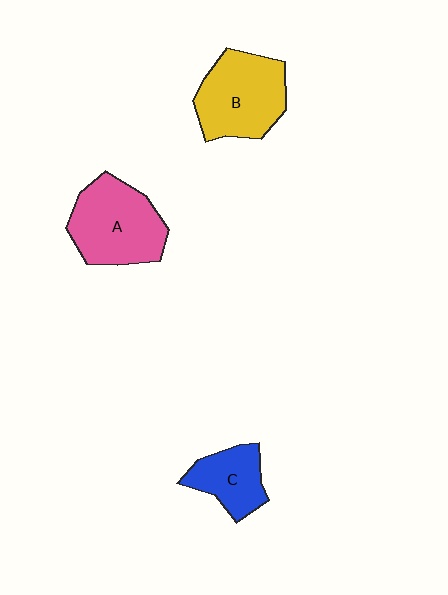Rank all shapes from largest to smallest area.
From largest to smallest: A (pink), B (yellow), C (blue).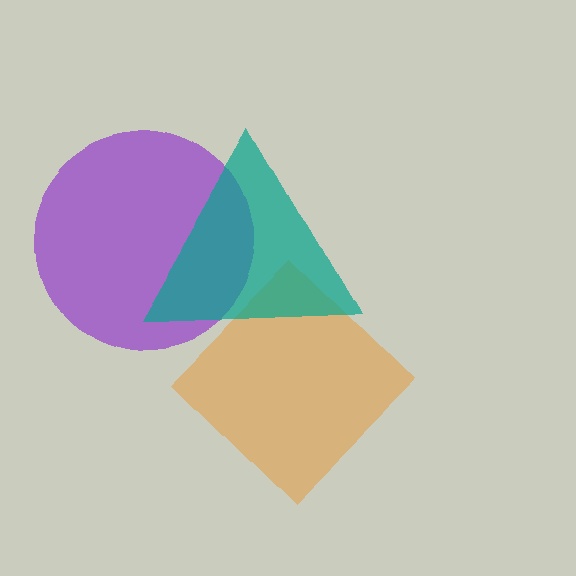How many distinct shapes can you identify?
There are 3 distinct shapes: a purple circle, an orange diamond, a teal triangle.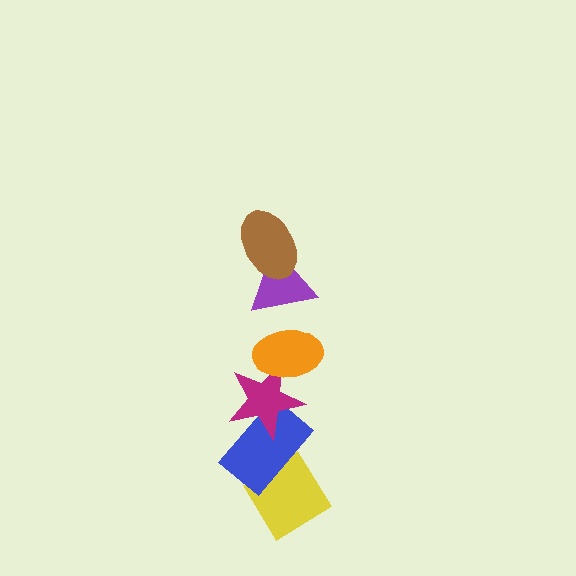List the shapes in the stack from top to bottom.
From top to bottom: the brown ellipse, the purple triangle, the orange ellipse, the magenta star, the blue rectangle, the yellow diamond.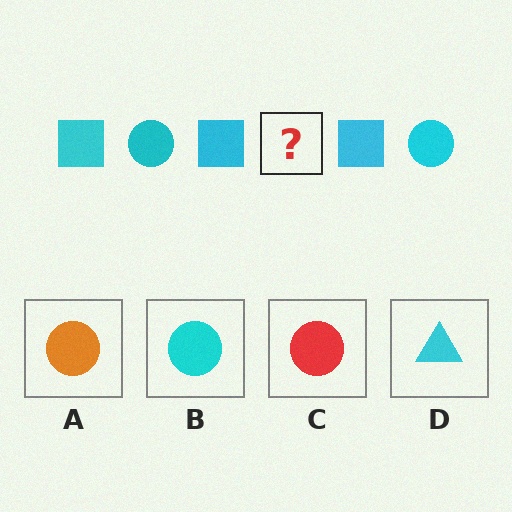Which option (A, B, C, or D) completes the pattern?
B.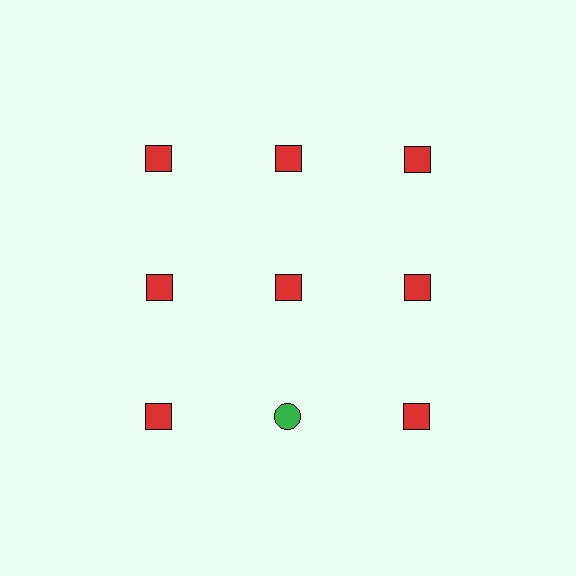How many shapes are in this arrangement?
There are 9 shapes arranged in a grid pattern.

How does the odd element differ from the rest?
It differs in both color (green instead of red) and shape (circle instead of square).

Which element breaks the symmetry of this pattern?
The green circle in the third row, second from left column breaks the symmetry. All other shapes are red squares.